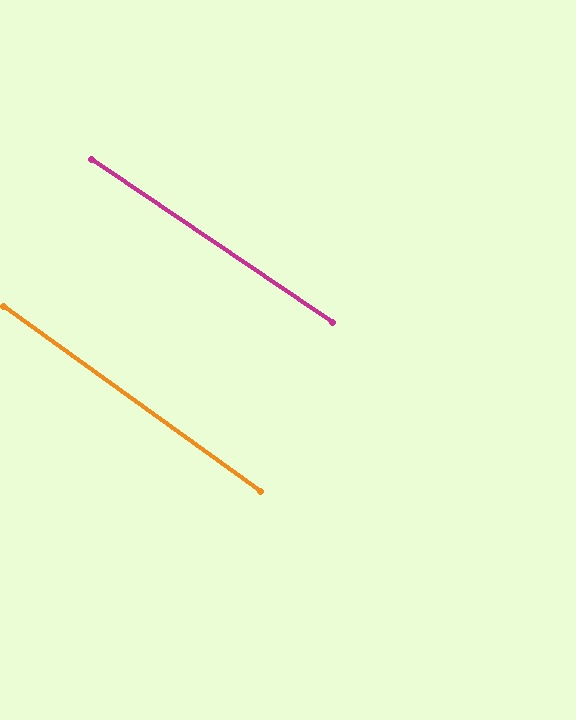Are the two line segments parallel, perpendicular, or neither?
Parallel — their directions differ by only 1.6°.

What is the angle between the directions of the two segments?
Approximately 2 degrees.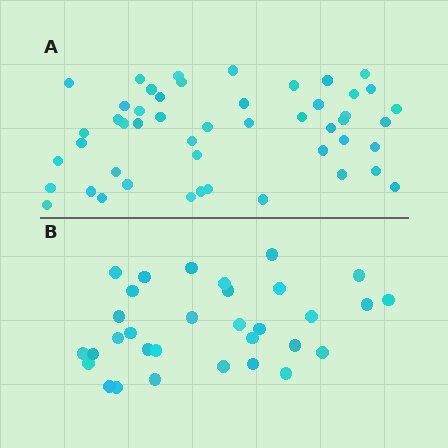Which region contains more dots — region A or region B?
Region A (the top region) has more dots.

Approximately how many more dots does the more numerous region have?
Region A has approximately 15 more dots than region B.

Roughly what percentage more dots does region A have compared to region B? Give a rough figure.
About 55% more.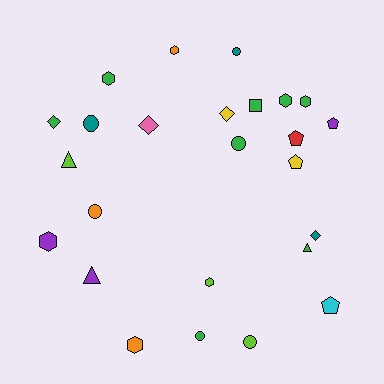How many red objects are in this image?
There is 1 red object.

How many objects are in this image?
There are 25 objects.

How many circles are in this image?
There are 6 circles.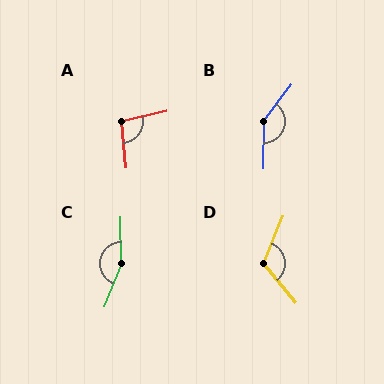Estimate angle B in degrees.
Approximately 143 degrees.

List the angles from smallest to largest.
A (98°), D (119°), B (143°), C (157°).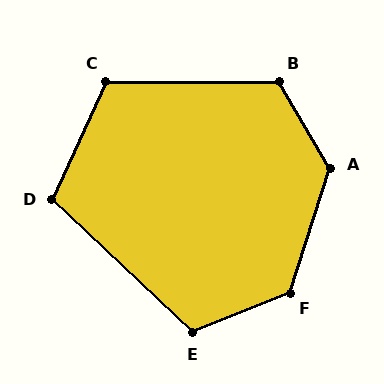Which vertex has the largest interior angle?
A, at approximately 131 degrees.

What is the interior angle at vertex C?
Approximately 114 degrees (obtuse).